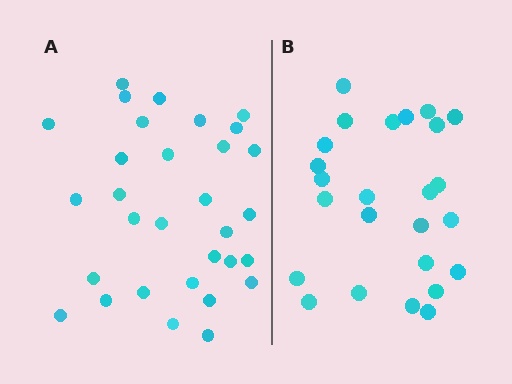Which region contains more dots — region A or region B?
Region A (the left region) has more dots.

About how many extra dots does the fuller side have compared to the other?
Region A has about 6 more dots than region B.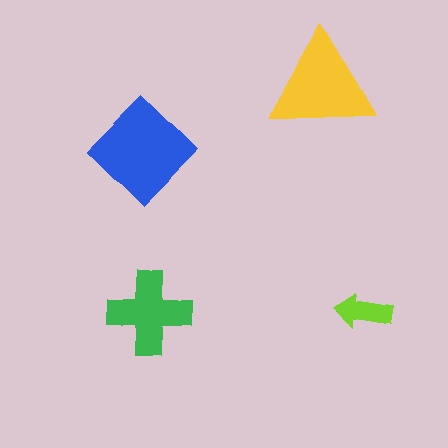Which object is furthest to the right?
The lime arrow is rightmost.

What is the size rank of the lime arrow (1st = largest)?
4th.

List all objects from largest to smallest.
The blue diamond, the yellow triangle, the green cross, the lime arrow.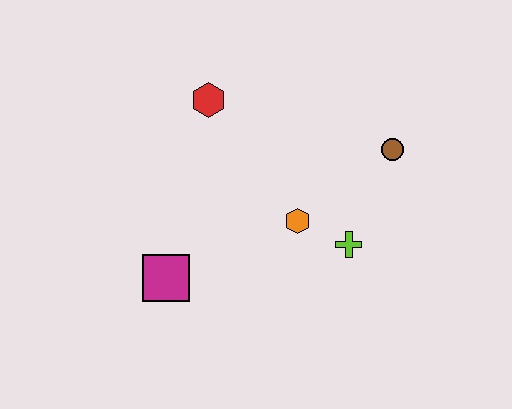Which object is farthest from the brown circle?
The magenta square is farthest from the brown circle.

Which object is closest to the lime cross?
The orange hexagon is closest to the lime cross.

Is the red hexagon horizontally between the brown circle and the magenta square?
Yes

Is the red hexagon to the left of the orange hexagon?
Yes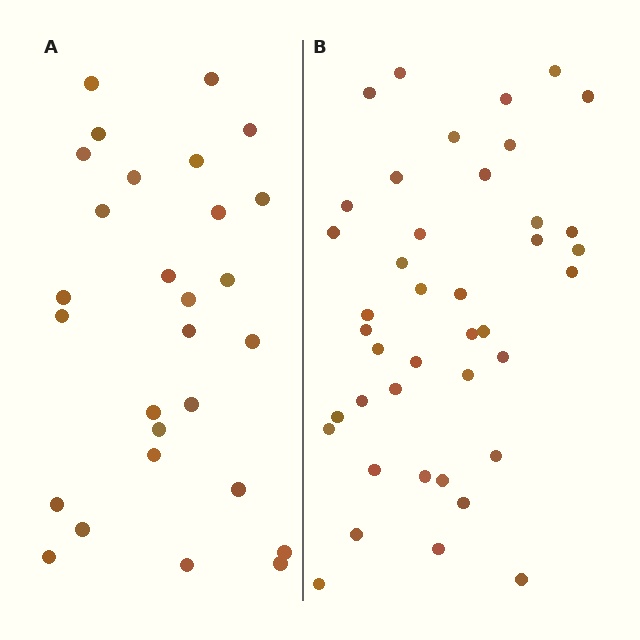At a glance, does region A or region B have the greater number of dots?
Region B (the right region) has more dots.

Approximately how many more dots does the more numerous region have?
Region B has approximately 15 more dots than region A.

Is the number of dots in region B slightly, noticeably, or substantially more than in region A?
Region B has substantially more. The ratio is roughly 1.5 to 1.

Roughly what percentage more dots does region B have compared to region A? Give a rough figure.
About 45% more.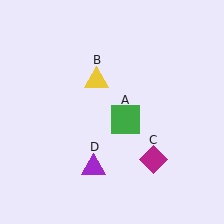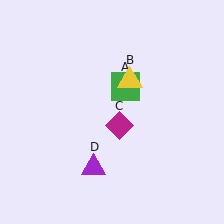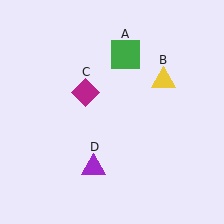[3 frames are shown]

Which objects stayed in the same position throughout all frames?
Purple triangle (object D) remained stationary.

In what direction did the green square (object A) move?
The green square (object A) moved up.